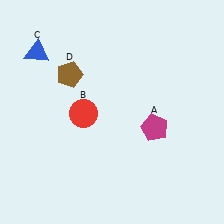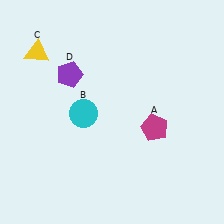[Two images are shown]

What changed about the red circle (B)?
In Image 1, B is red. In Image 2, it changed to cyan.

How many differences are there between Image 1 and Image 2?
There are 3 differences between the two images.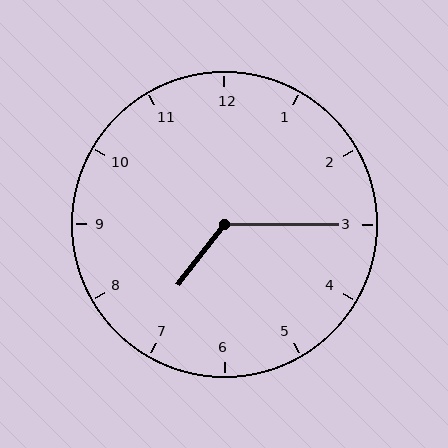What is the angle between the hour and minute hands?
Approximately 128 degrees.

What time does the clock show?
7:15.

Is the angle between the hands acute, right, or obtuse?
It is obtuse.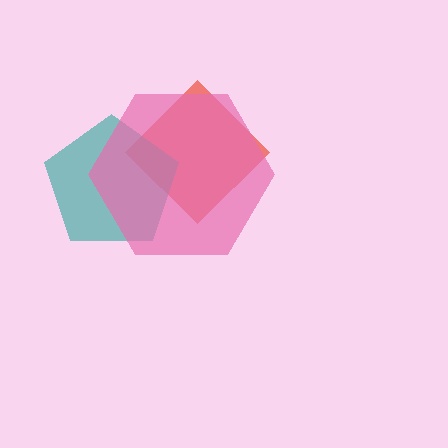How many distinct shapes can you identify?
There are 3 distinct shapes: a red diamond, a teal pentagon, a pink hexagon.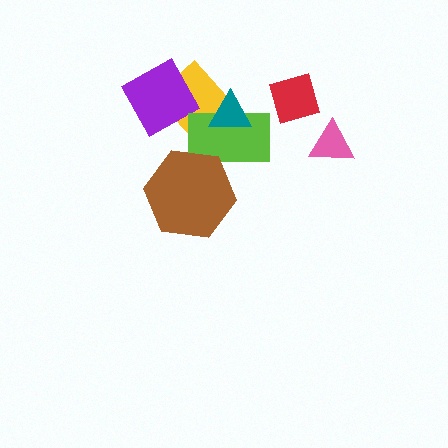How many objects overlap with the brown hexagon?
1 object overlaps with the brown hexagon.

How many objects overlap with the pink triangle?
0 objects overlap with the pink triangle.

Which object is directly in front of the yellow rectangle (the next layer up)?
The purple diamond is directly in front of the yellow rectangle.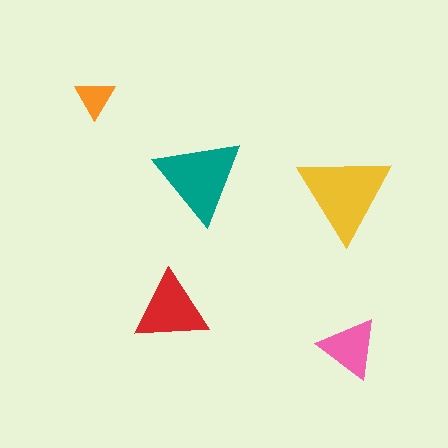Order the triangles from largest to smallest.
the yellow one, the teal one, the red one, the pink one, the orange one.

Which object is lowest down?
The pink triangle is bottommost.